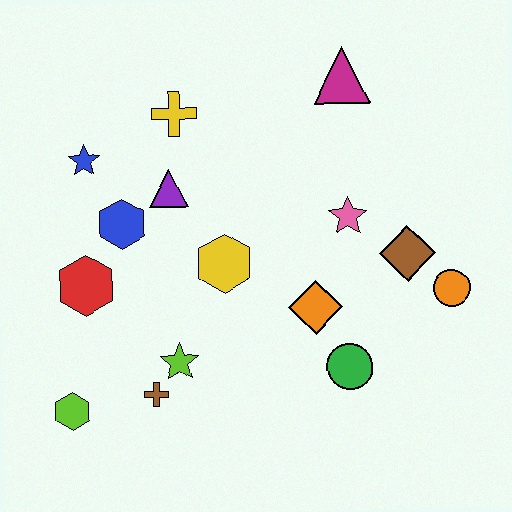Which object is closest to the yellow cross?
The purple triangle is closest to the yellow cross.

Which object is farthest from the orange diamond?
The blue star is farthest from the orange diamond.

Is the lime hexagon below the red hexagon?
Yes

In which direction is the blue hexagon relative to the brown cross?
The blue hexagon is above the brown cross.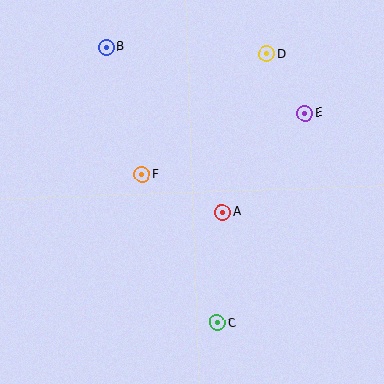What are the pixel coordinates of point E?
Point E is at (305, 113).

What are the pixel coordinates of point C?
Point C is at (217, 323).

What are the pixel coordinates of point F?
Point F is at (142, 174).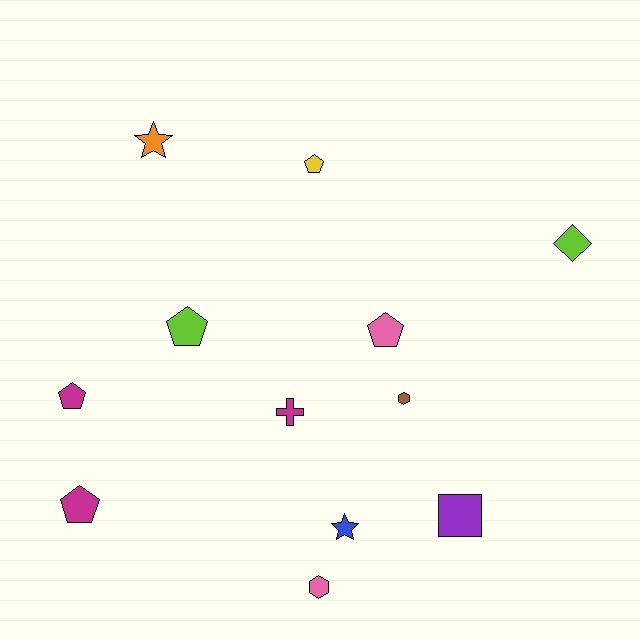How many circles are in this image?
There are no circles.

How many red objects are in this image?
There are no red objects.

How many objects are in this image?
There are 12 objects.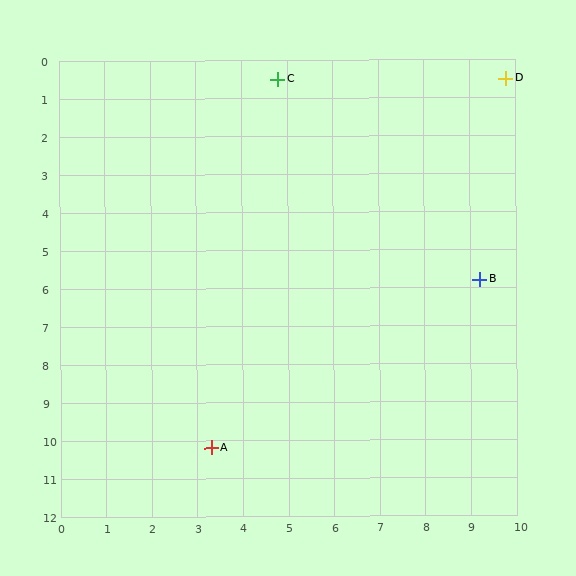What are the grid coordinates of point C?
Point C is at approximately (4.8, 0.5).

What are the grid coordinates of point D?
Point D is at approximately (9.8, 0.5).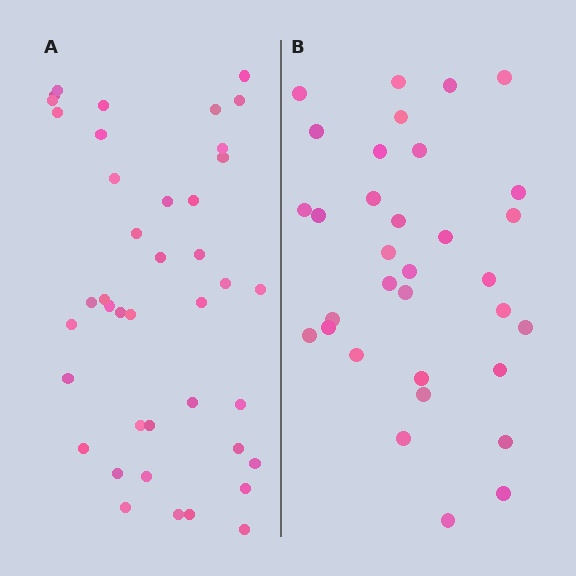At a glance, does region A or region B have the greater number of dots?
Region A (the left region) has more dots.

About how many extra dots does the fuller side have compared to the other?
Region A has roughly 8 or so more dots than region B.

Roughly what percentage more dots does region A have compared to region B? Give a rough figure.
About 25% more.